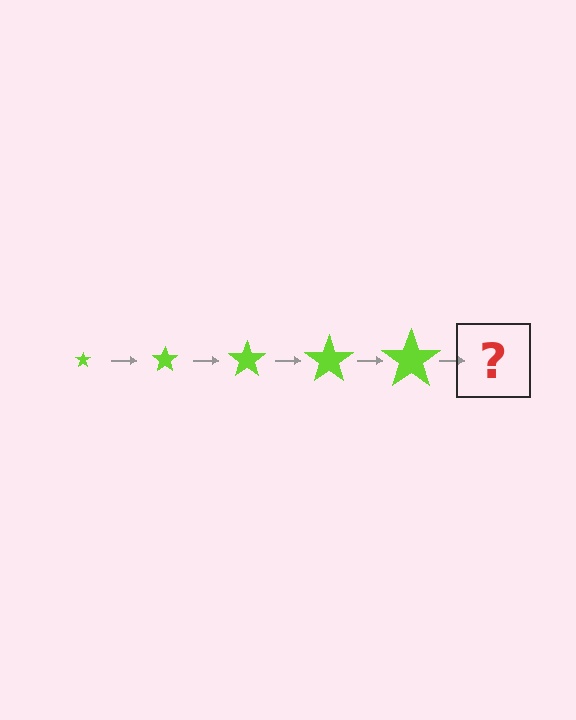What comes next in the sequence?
The next element should be a lime star, larger than the previous one.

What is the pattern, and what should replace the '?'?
The pattern is that the star gets progressively larger each step. The '?' should be a lime star, larger than the previous one.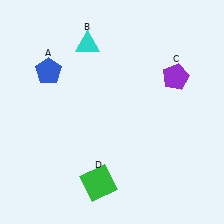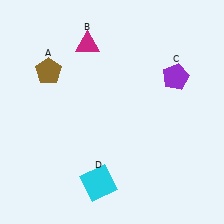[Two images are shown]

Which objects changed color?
A changed from blue to brown. B changed from cyan to magenta. D changed from green to cyan.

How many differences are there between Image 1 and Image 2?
There are 3 differences between the two images.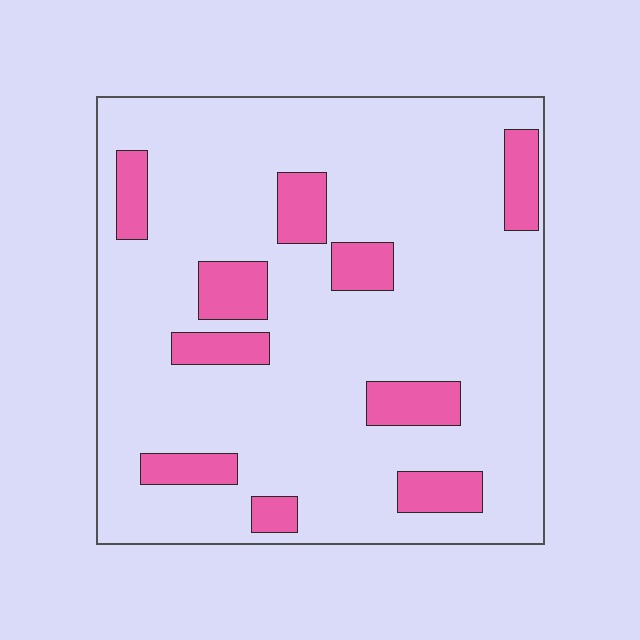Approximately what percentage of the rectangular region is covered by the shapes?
Approximately 15%.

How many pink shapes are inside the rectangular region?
10.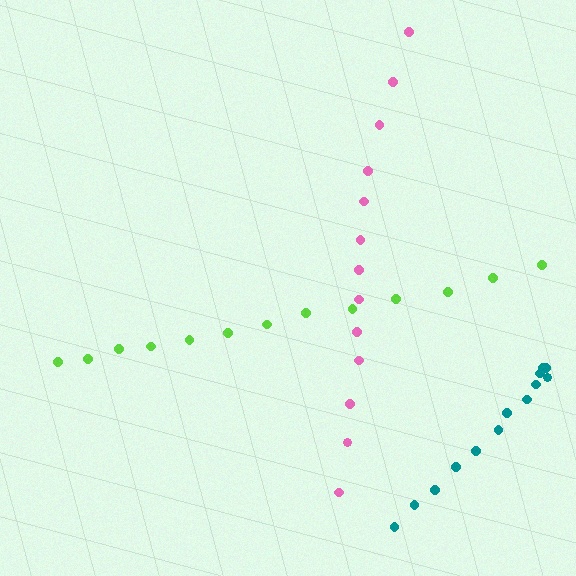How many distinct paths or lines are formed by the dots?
There are 3 distinct paths.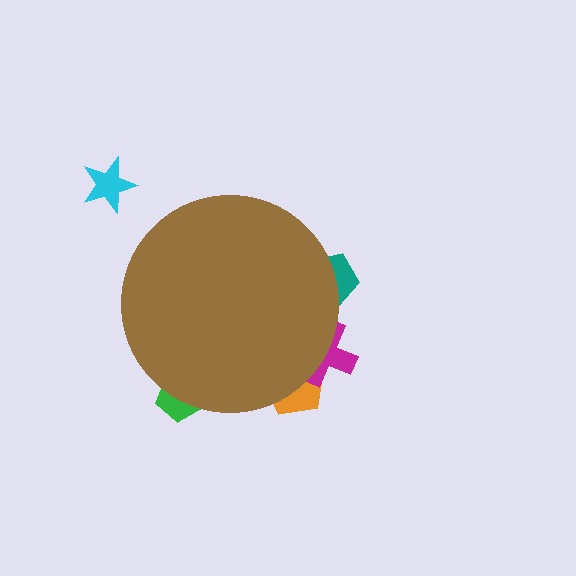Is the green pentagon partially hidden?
Yes, the green pentagon is partially hidden behind the brown circle.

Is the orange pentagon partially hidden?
Yes, the orange pentagon is partially hidden behind the brown circle.